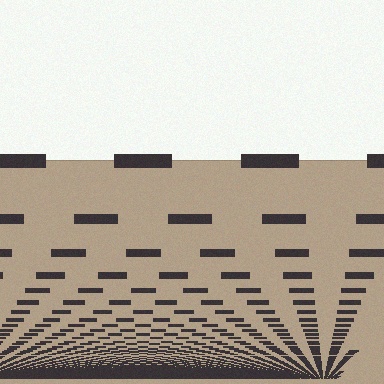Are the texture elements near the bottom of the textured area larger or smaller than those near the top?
Smaller. The gradient is inverted — elements near the bottom are smaller and denser.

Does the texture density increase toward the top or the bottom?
Density increases toward the bottom.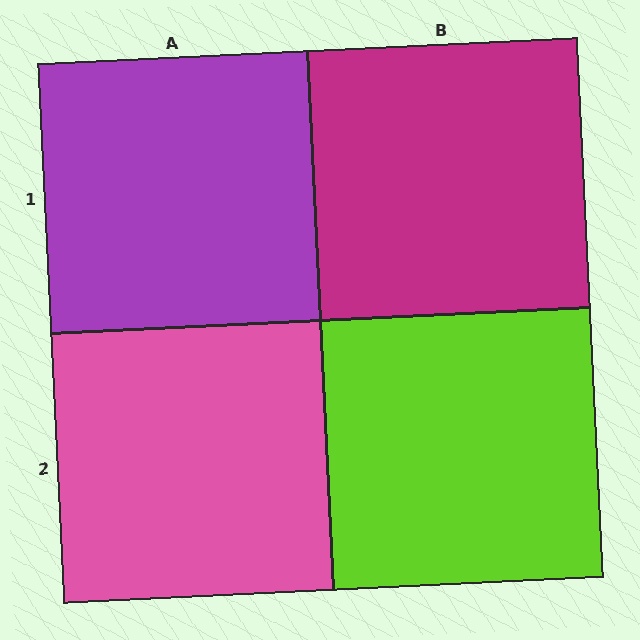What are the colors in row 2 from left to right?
Pink, lime.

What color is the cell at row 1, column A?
Purple.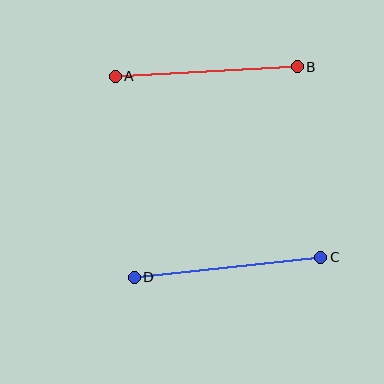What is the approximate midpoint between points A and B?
The midpoint is at approximately (206, 71) pixels.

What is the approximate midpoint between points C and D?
The midpoint is at approximately (228, 267) pixels.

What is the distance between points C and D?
The distance is approximately 188 pixels.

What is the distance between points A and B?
The distance is approximately 182 pixels.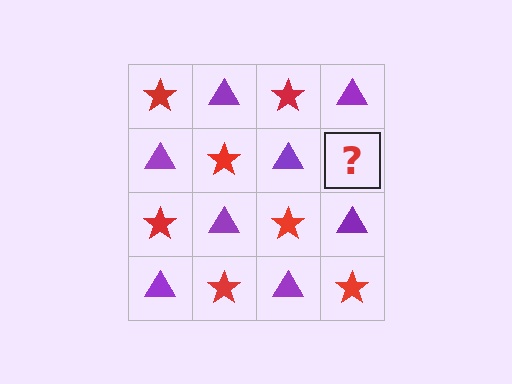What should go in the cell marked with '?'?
The missing cell should contain a red star.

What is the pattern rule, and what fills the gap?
The rule is that it alternates red star and purple triangle in a checkerboard pattern. The gap should be filled with a red star.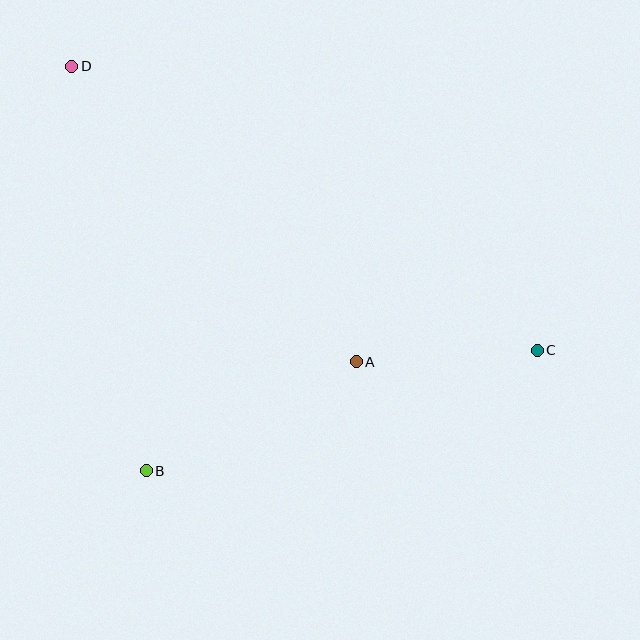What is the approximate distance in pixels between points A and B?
The distance between A and B is approximately 237 pixels.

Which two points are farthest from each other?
Points C and D are farthest from each other.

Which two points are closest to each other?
Points A and C are closest to each other.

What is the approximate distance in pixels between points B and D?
The distance between B and D is approximately 411 pixels.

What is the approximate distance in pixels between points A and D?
The distance between A and D is approximately 410 pixels.